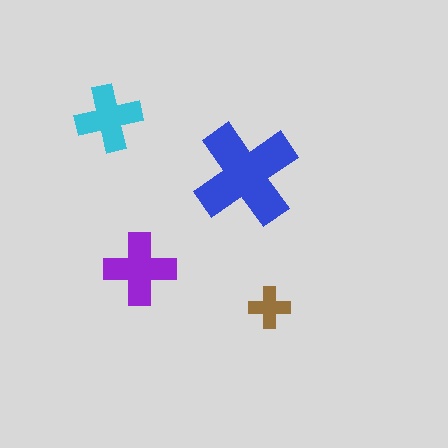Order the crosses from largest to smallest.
the blue one, the purple one, the cyan one, the brown one.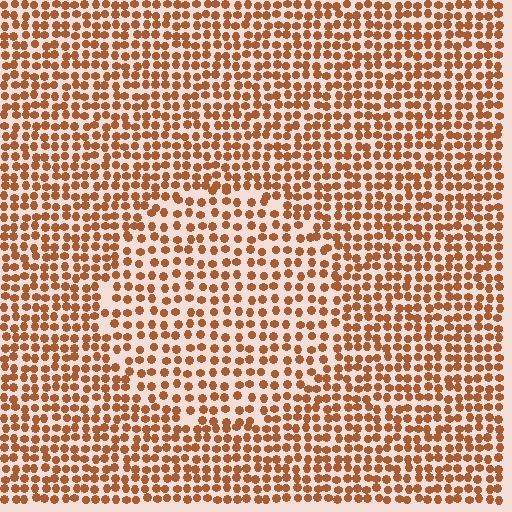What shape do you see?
I see a circle.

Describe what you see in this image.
The image contains small brown elements arranged at two different densities. A circle-shaped region is visible where the elements are less densely packed than the surrounding area.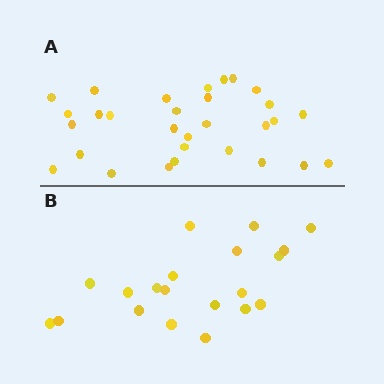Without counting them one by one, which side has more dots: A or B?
Region A (the top region) has more dots.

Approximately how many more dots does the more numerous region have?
Region A has roughly 10 or so more dots than region B.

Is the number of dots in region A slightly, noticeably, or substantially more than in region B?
Region A has substantially more. The ratio is roughly 1.5 to 1.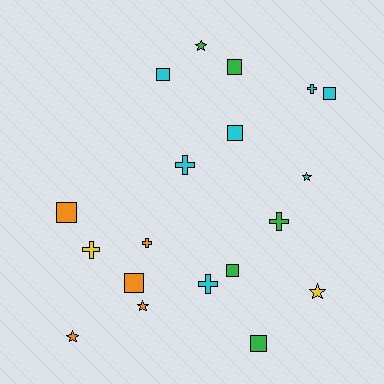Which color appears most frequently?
Cyan, with 7 objects.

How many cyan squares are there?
There are 3 cyan squares.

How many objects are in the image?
There are 19 objects.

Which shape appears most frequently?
Square, with 8 objects.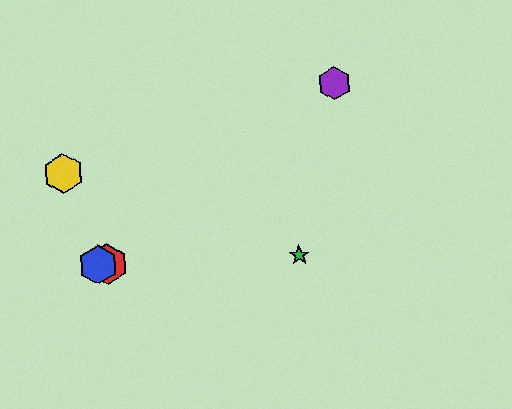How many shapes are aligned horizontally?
3 shapes (the red hexagon, the blue hexagon, the green star) are aligned horizontally.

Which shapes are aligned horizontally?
The red hexagon, the blue hexagon, the green star are aligned horizontally.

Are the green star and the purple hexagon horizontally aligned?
No, the green star is at y≈255 and the purple hexagon is at y≈83.